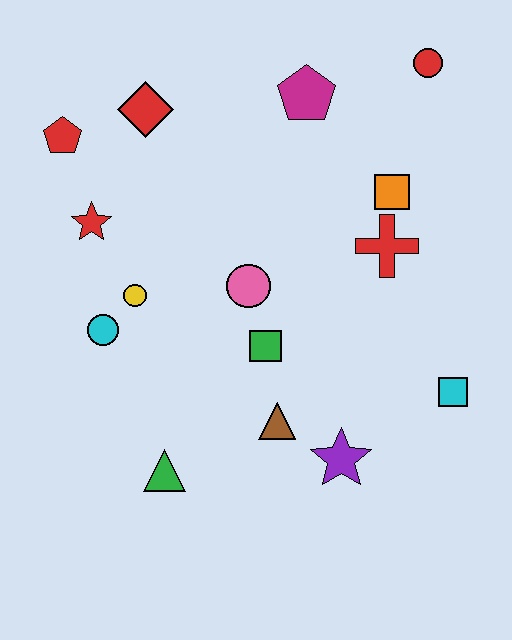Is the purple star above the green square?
No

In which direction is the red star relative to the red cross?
The red star is to the left of the red cross.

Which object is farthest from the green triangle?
The red circle is farthest from the green triangle.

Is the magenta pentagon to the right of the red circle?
No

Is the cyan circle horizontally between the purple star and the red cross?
No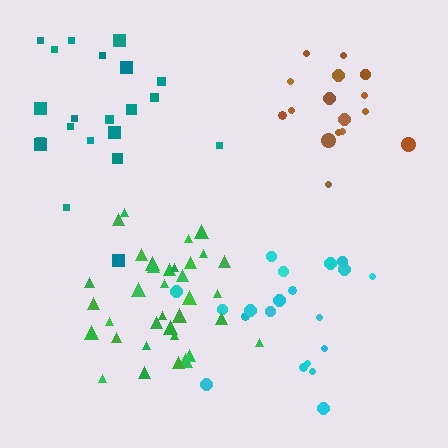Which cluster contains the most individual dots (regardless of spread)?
Green (35).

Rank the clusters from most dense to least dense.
green, brown, cyan, teal.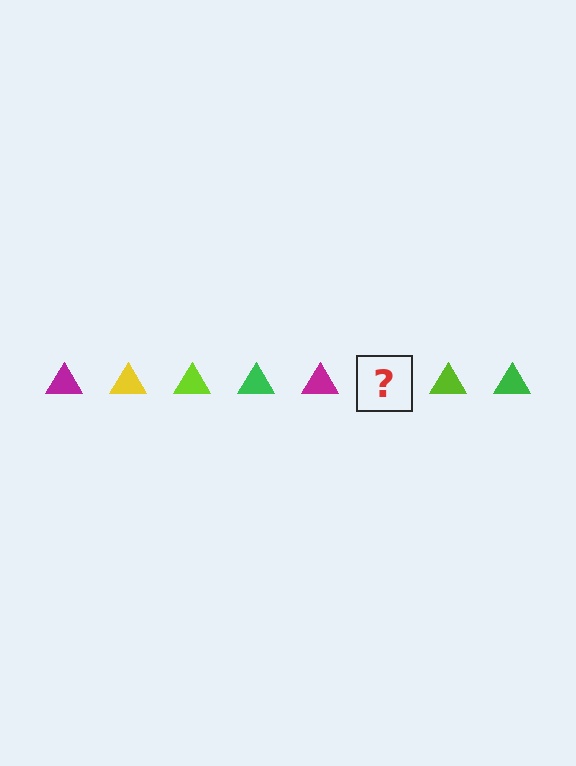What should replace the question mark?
The question mark should be replaced with a yellow triangle.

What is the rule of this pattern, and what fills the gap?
The rule is that the pattern cycles through magenta, yellow, lime, green triangles. The gap should be filled with a yellow triangle.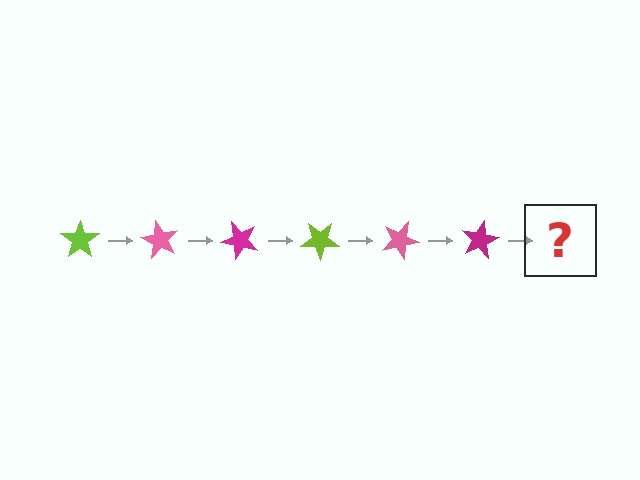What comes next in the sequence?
The next element should be a lime star, rotated 360 degrees from the start.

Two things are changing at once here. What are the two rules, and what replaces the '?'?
The two rules are that it rotates 60 degrees each step and the color cycles through lime, pink, and magenta. The '?' should be a lime star, rotated 360 degrees from the start.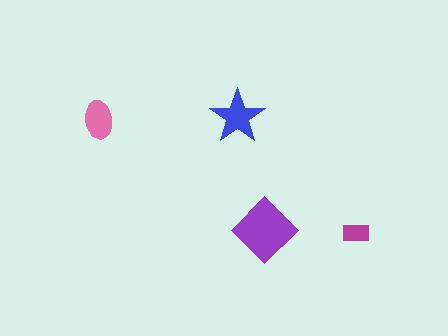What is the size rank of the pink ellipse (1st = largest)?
3rd.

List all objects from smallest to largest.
The magenta rectangle, the pink ellipse, the blue star, the purple diamond.